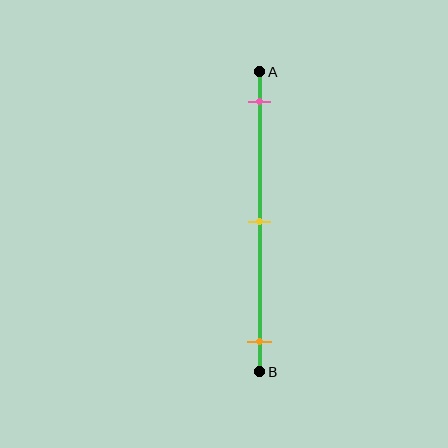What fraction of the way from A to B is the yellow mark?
The yellow mark is approximately 50% (0.5) of the way from A to B.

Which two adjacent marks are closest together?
The pink and yellow marks are the closest adjacent pair.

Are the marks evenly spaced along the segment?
Yes, the marks are approximately evenly spaced.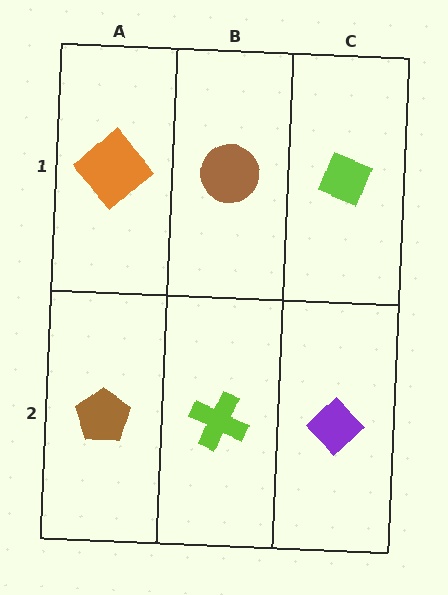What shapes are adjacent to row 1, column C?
A purple diamond (row 2, column C), a brown circle (row 1, column B).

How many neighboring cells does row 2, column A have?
2.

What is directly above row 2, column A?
An orange diamond.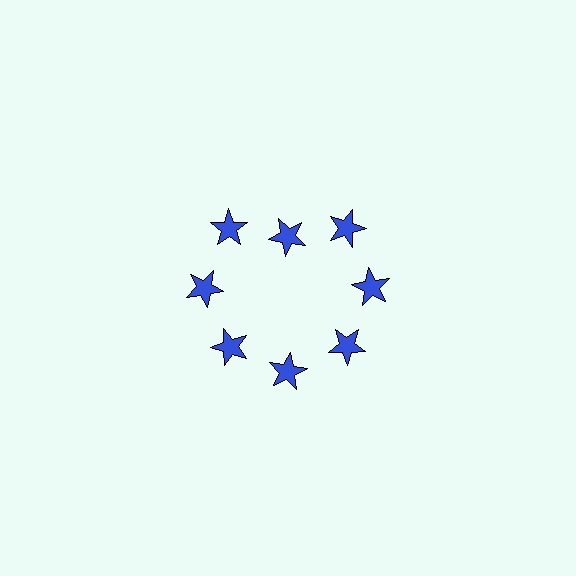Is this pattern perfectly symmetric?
No. The 8 blue stars are arranged in a ring, but one element near the 12 o'clock position is pulled inward toward the center, breaking the 8-fold rotational symmetry.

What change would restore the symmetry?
The symmetry would be restored by moving it outward, back onto the ring so that all 8 stars sit at equal angles and equal distance from the center.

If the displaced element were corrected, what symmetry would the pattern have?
It would have 8-fold rotational symmetry — the pattern would map onto itself every 45 degrees.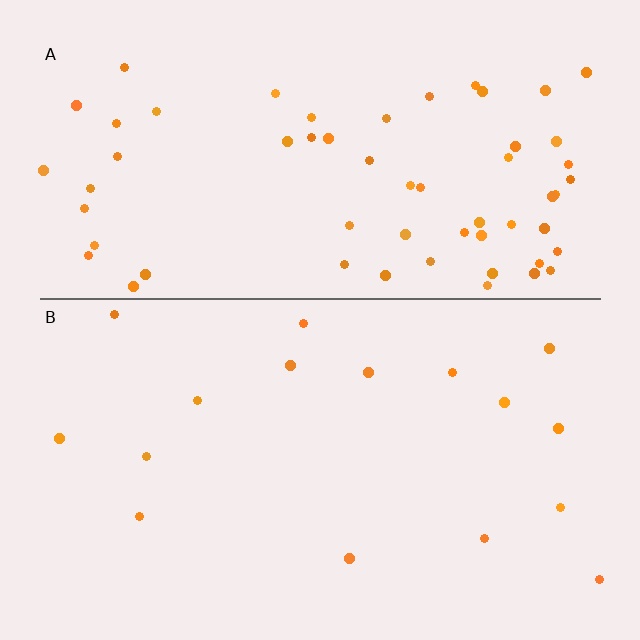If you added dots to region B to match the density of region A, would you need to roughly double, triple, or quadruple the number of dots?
Approximately quadruple.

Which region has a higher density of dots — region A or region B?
A (the top).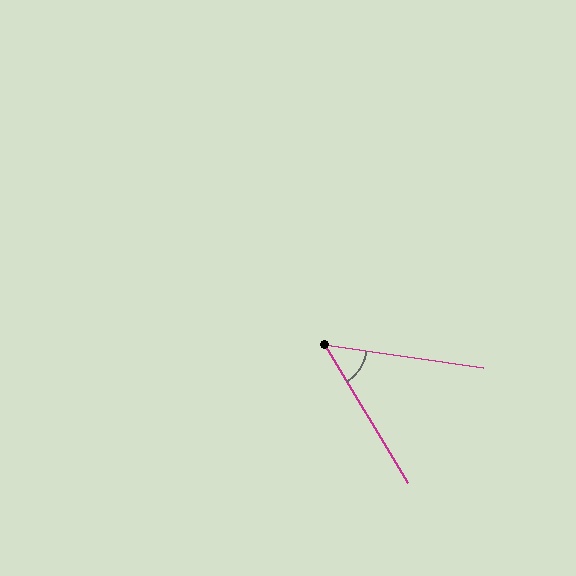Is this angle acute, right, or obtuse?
It is acute.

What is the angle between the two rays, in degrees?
Approximately 51 degrees.